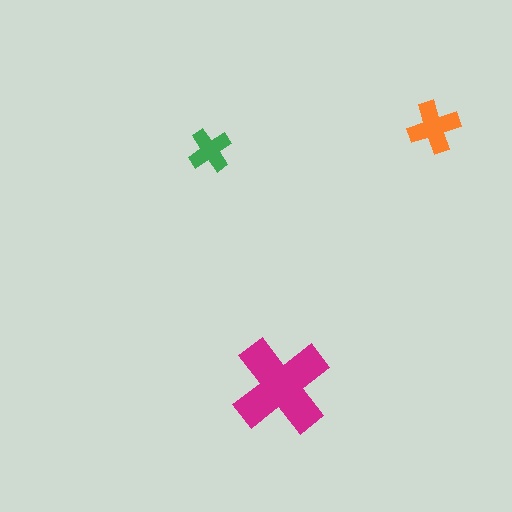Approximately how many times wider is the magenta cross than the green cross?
About 2.5 times wider.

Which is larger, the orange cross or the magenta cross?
The magenta one.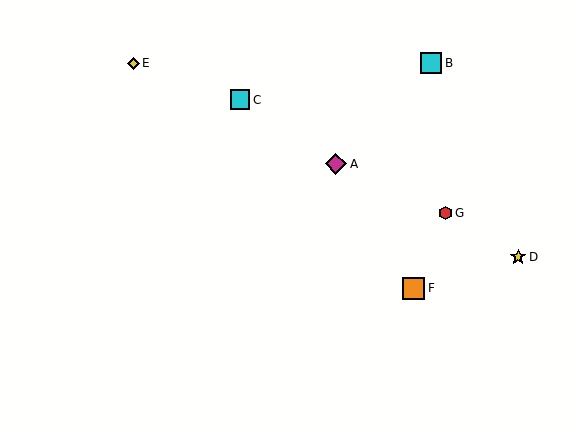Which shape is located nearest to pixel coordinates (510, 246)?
The yellow star (labeled D) at (518, 257) is nearest to that location.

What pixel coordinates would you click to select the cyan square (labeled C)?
Click at (240, 100) to select the cyan square C.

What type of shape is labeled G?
Shape G is a red hexagon.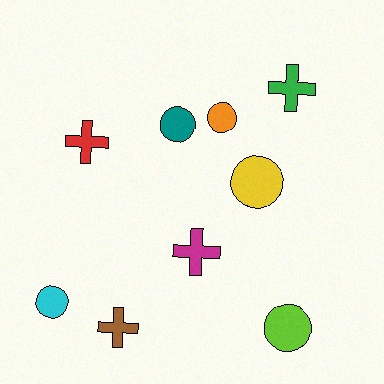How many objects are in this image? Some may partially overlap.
There are 9 objects.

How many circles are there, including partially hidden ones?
There are 5 circles.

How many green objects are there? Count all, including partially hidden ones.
There is 1 green object.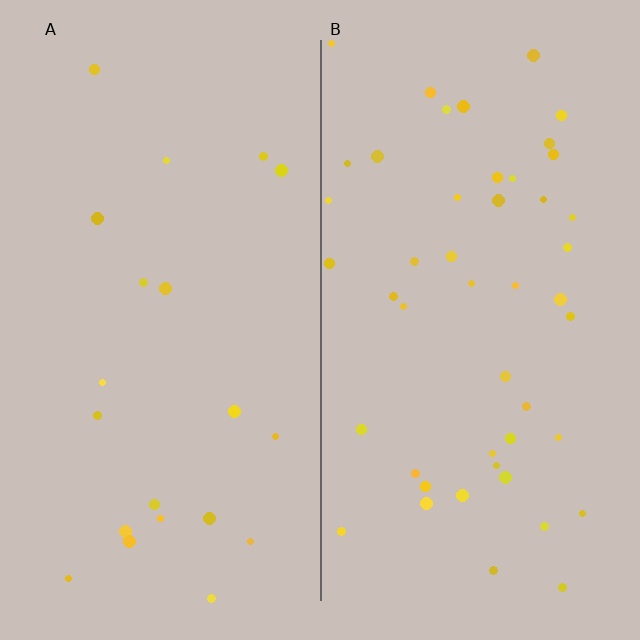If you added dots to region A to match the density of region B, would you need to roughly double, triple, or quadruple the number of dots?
Approximately double.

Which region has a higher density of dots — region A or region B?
B (the right).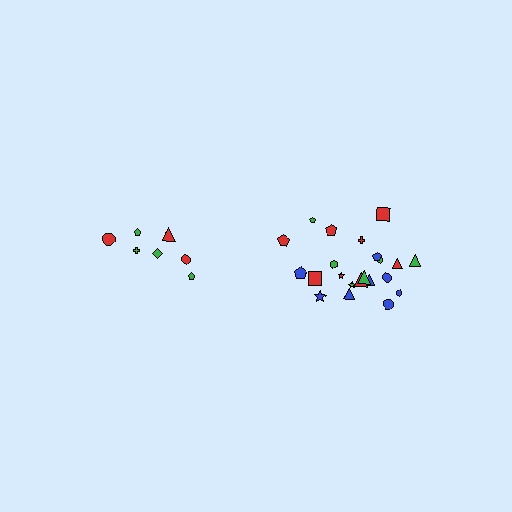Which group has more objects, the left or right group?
The right group.